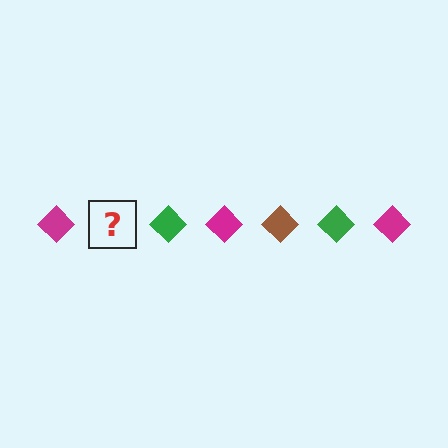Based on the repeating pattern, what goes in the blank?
The blank should be a brown diamond.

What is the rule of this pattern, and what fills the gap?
The rule is that the pattern cycles through magenta, brown, green diamonds. The gap should be filled with a brown diamond.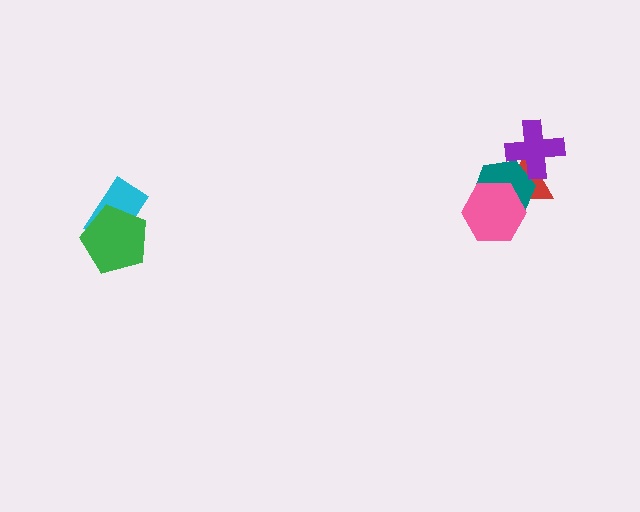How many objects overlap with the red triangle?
3 objects overlap with the red triangle.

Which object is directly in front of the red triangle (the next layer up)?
The teal hexagon is directly in front of the red triangle.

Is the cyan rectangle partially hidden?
Yes, it is partially covered by another shape.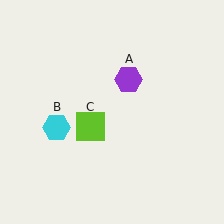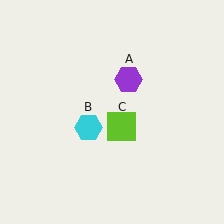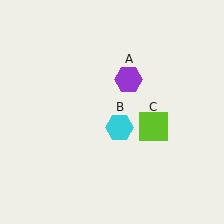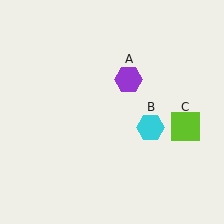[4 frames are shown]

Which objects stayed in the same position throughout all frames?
Purple hexagon (object A) remained stationary.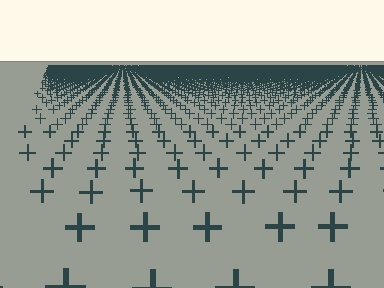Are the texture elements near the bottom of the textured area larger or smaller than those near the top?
Larger. Near the bottom, elements are closer to the viewer and appear at a bigger on-screen size.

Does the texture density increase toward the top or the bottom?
Density increases toward the top.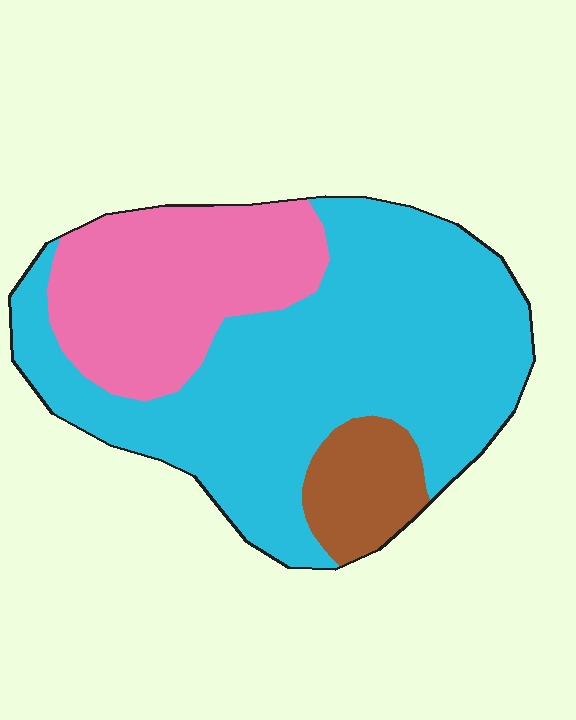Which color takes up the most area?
Cyan, at roughly 60%.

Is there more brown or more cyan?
Cyan.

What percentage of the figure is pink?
Pink takes up about one quarter (1/4) of the figure.